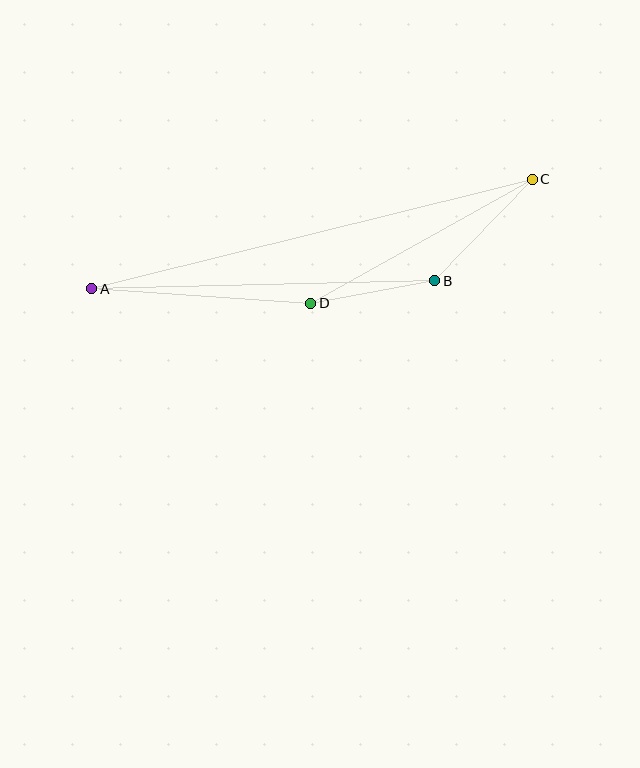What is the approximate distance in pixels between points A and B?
The distance between A and B is approximately 343 pixels.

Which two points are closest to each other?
Points B and D are closest to each other.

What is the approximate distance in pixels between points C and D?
The distance between C and D is approximately 254 pixels.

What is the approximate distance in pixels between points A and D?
The distance between A and D is approximately 219 pixels.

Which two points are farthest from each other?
Points A and C are farthest from each other.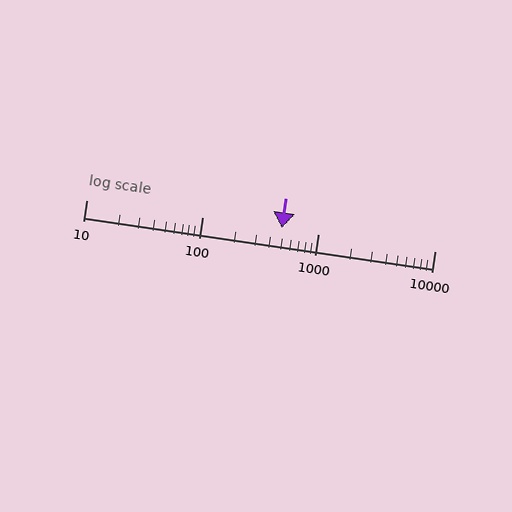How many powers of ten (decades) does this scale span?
The scale spans 3 decades, from 10 to 10000.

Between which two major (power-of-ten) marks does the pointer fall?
The pointer is between 100 and 1000.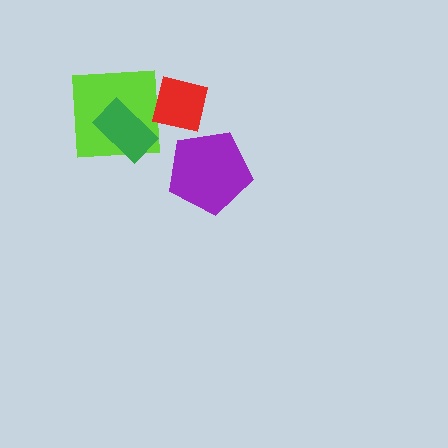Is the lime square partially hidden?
Yes, it is partially covered by another shape.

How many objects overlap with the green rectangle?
1 object overlaps with the green rectangle.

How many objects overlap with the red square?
1 object overlaps with the red square.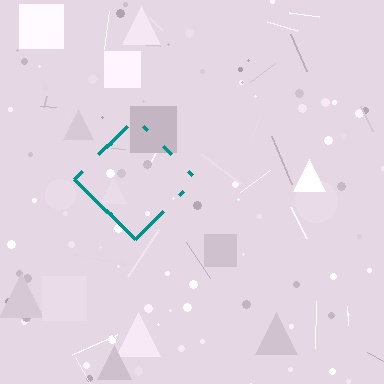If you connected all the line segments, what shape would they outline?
They would outline a diamond.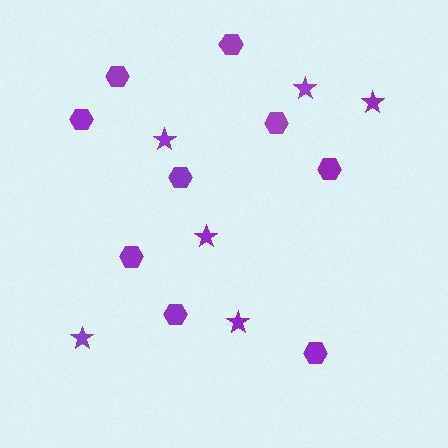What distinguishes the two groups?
There are 2 groups: one group of hexagons (9) and one group of stars (6).